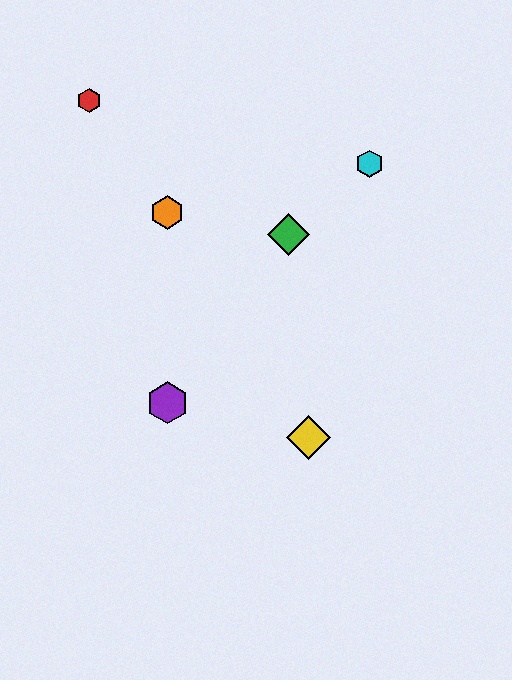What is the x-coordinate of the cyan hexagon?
The cyan hexagon is at x≈370.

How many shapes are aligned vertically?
3 shapes (the blue diamond, the purple hexagon, the orange hexagon) are aligned vertically.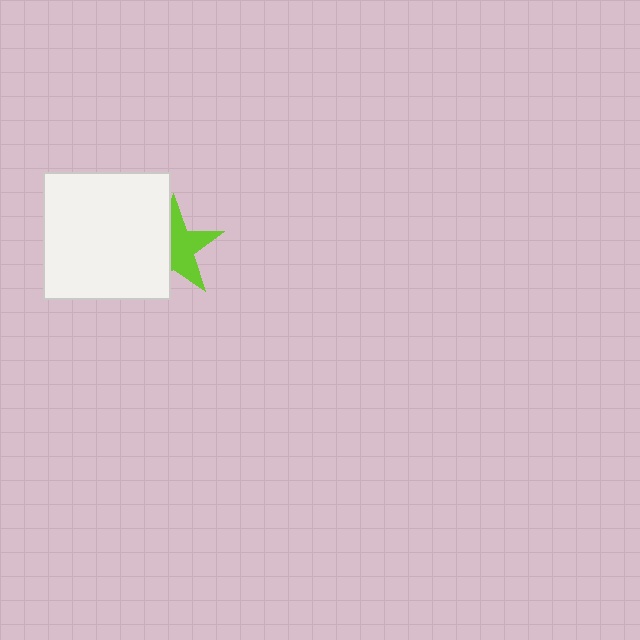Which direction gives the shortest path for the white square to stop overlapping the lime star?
Moving left gives the shortest separation.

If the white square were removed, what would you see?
You would see the complete lime star.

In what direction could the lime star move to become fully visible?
The lime star could move right. That would shift it out from behind the white square entirely.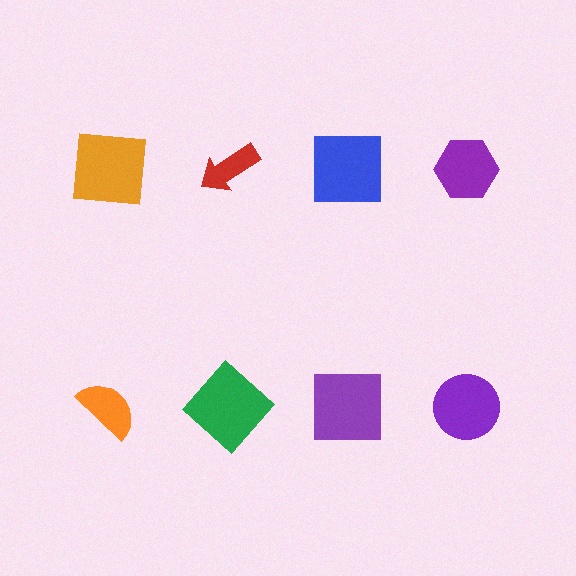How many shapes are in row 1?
4 shapes.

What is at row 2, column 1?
An orange semicircle.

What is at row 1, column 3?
A blue square.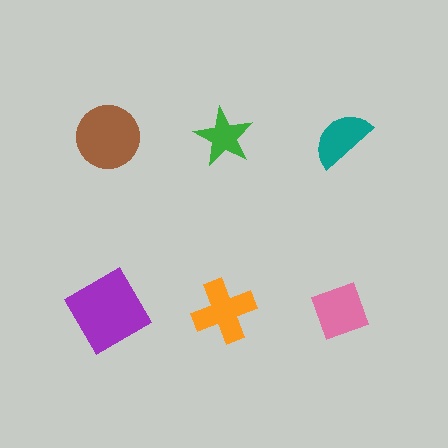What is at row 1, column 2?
A green star.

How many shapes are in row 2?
3 shapes.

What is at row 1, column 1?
A brown circle.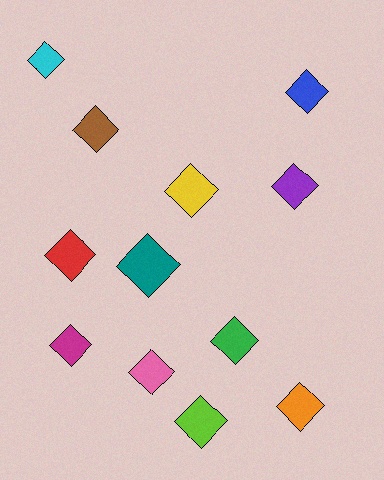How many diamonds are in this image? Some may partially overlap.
There are 12 diamonds.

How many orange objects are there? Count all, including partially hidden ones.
There is 1 orange object.